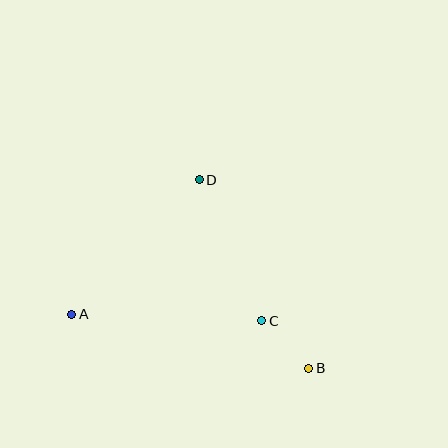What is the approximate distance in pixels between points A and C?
The distance between A and C is approximately 190 pixels.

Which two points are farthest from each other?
Points A and B are farthest from each other.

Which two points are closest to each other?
Points B and C are closest to each other.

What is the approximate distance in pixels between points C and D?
The distance between C and D is approximately 154 pixels.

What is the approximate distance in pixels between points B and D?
The distance between B and D is approximately 218 pixels.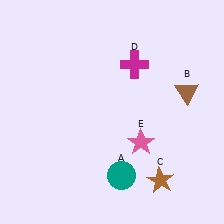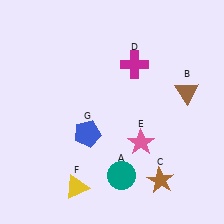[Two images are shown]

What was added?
A yellow triangle (F), a blue pentagon (G) were added in Image 2.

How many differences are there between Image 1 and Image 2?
There are 2 differences between the two images.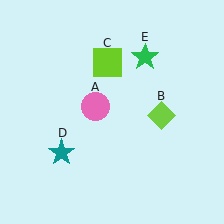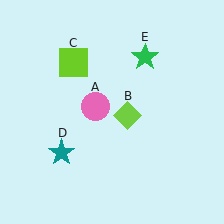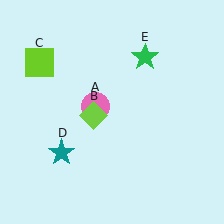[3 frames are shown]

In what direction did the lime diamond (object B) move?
The lime diamond (object B) moved left.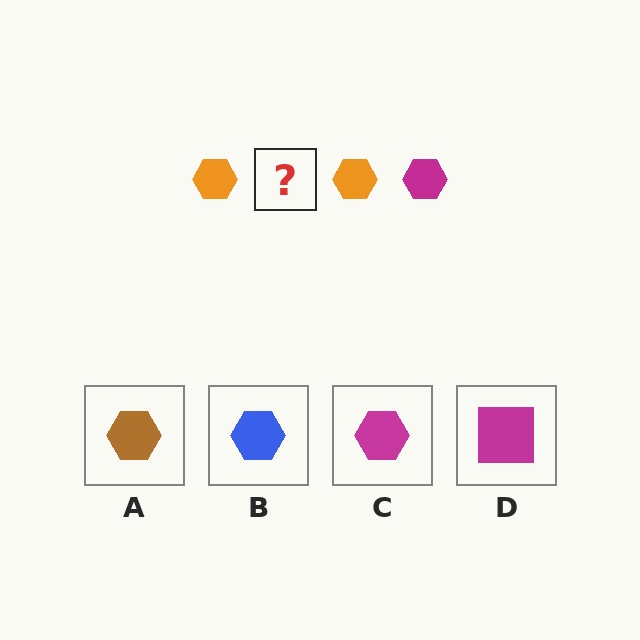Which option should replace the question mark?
Option C.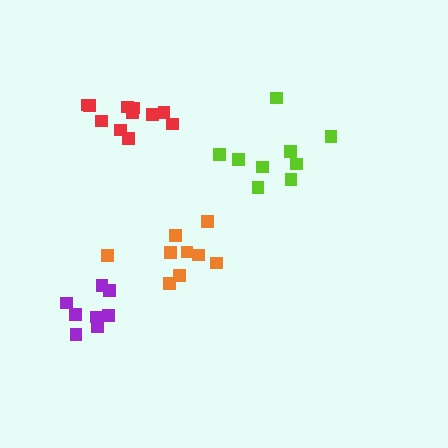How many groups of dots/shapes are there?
There are 4 groups.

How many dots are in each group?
Group 1: 11 dots, Group 2: 9 dots, Group 3: 9 dots, Group 4: 8 dots (37 total).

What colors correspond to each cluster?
The clusters are colored: red, lime, orange, purple.